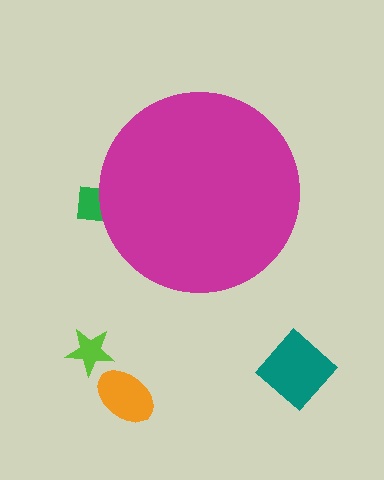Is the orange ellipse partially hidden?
No, the orange ellipse is fully visible.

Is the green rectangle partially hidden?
Yes, the green rectangle is partially hidden behind the magenta circle.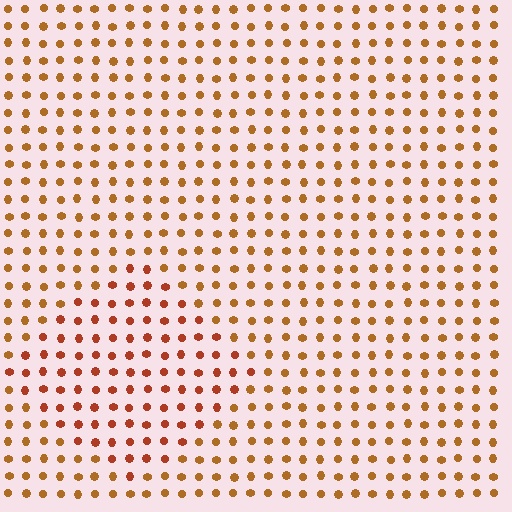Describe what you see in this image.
The image is filled with small brown elements in a uniform arrangement. A diamond-shaped region is visible where the elements are tinted to a slightly different hue, forming a subtle color boundary.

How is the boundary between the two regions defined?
The boundary is defined purely by a slight shift in hue (about 21 degrees). Spacing, size, and orientation are identical on both sides.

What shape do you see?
I see a diamond.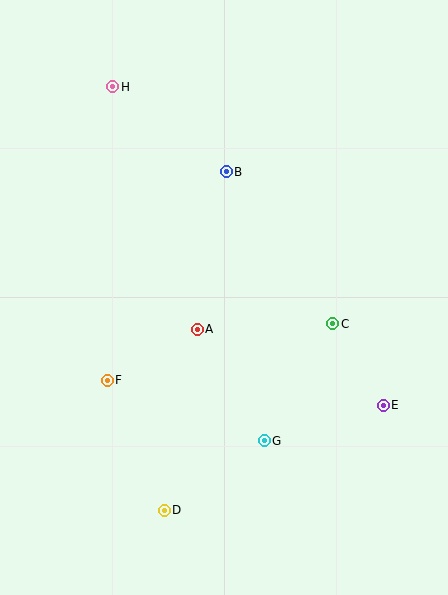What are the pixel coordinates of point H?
Point H is at (113, 87).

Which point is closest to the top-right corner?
Point B is closest to the top-right corner.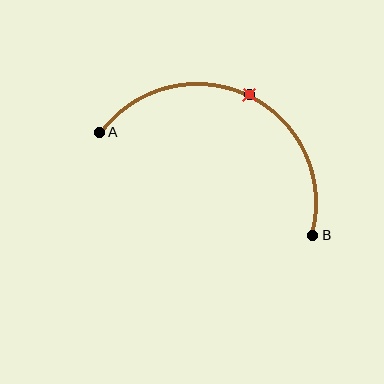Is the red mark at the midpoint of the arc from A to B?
Yes. The red mark lies on the arc at equal arc-length from both A and B — it is the arc midpoint.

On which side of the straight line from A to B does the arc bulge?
The arc bulges above the straight line connecting A and B.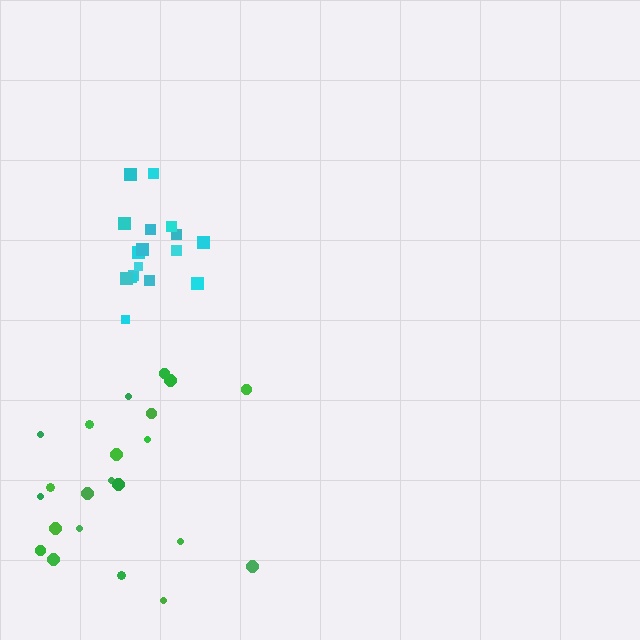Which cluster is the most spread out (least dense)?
Green.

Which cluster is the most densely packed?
Cyan.